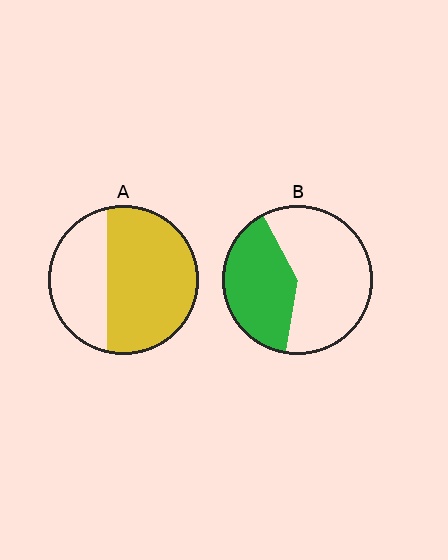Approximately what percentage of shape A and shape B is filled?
A is approximately 65% and B is approximately 40%.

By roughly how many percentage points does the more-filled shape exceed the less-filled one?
By roughly 25 percentage points (A over B).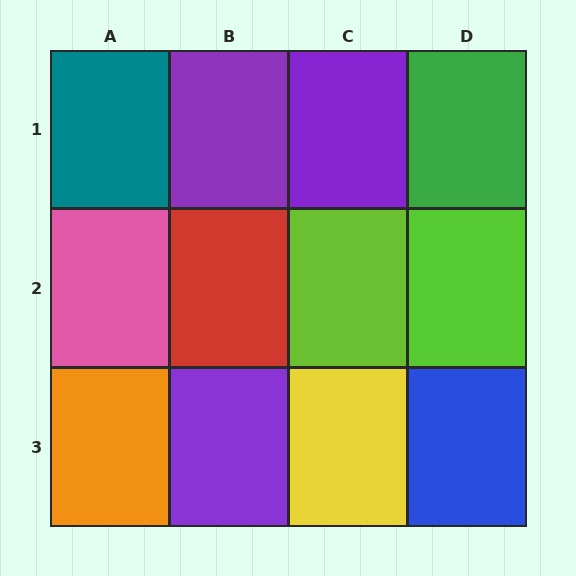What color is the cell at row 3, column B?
Purple.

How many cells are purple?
3 cells are purple.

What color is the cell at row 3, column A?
Orange.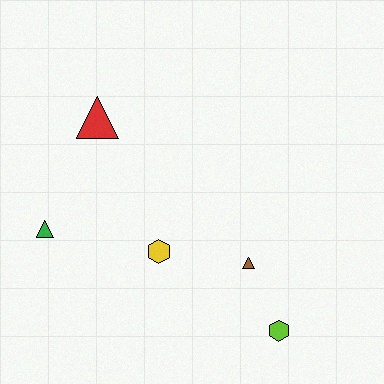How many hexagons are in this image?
There are 2 hexagons.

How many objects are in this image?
There are 5 objects.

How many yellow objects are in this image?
There is 1 yellow object.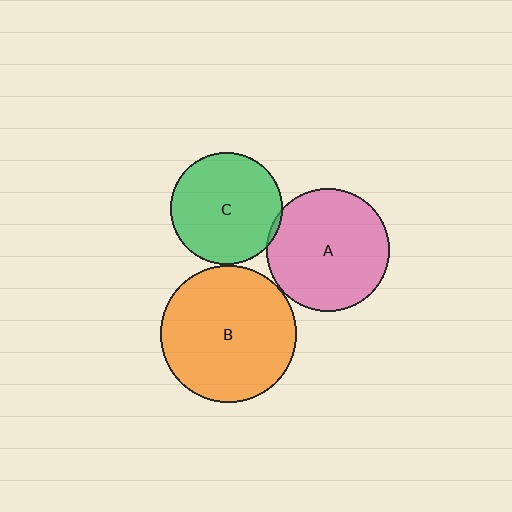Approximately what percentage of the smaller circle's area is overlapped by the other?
Approximately 5%.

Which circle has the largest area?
Circle B (orange).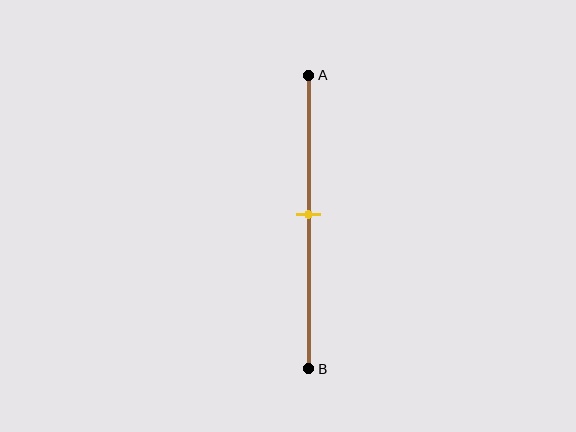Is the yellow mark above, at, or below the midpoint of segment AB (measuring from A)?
The yellow mark is approximately at the midpoint of segment AB.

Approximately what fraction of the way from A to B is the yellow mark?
The yellow mark is approximately 45% of the way from A to B.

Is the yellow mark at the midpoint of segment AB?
Yes, the mark is approximately at the midpoint.